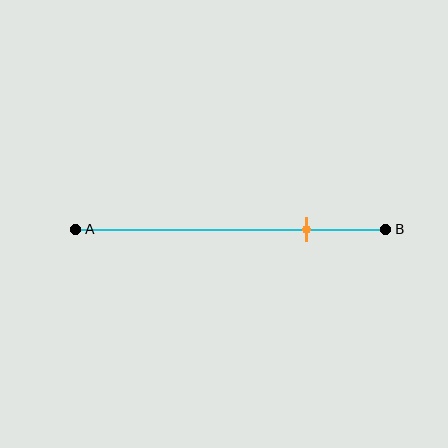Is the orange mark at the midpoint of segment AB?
No, the mark is at about 75% from A, not at the 50% midpoint.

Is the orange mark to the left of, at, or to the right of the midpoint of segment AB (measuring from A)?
The orange mark is to the right of the midpoint of segment AB.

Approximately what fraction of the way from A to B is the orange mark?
The orange mark is approximately 75% of the way from A to B.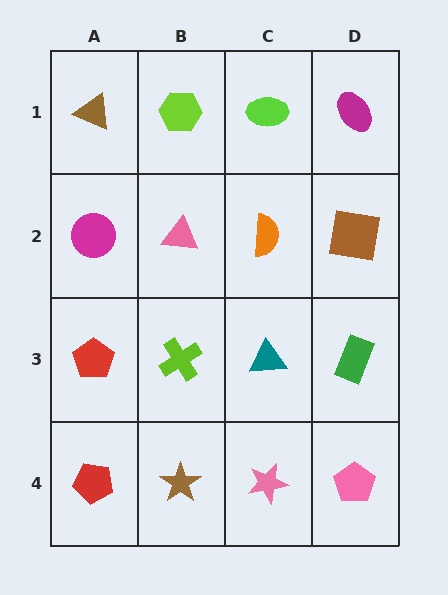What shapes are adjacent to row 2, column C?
A lime ellipse (row 1, column C), a teal triangle (row 3, column C), a pink triangle (row 2, column B), a brown square (row 2, column D).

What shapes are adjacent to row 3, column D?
A brown square (row 2, column D), a pink pentagon (row 4, column D), a teal triangle (row 3, column C).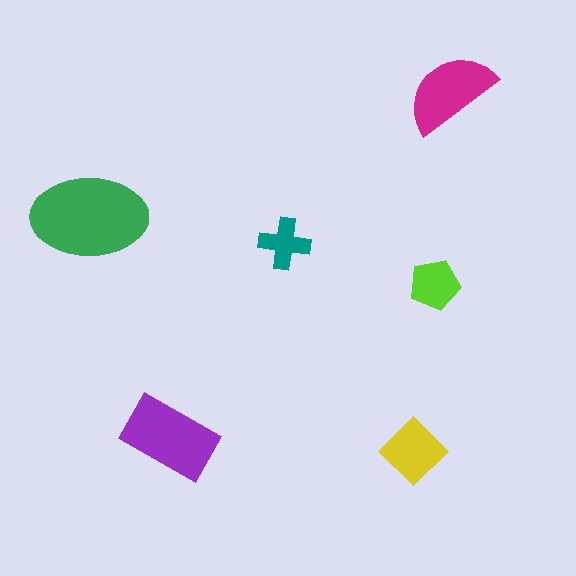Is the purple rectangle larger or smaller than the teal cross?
Larger.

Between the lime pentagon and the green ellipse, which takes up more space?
The green ellipse.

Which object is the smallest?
The teal cross.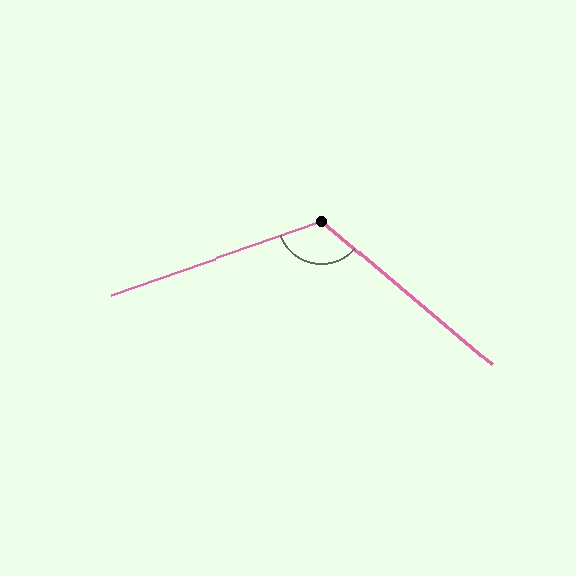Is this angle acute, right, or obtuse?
It is obtuse.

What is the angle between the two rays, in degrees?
Approximately 120 degrees.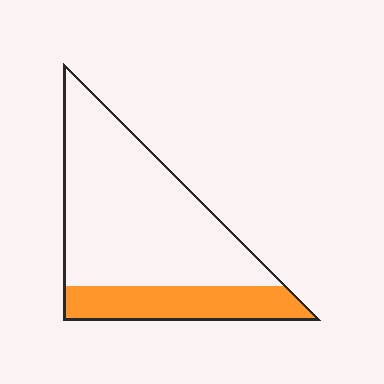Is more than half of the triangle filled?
No.